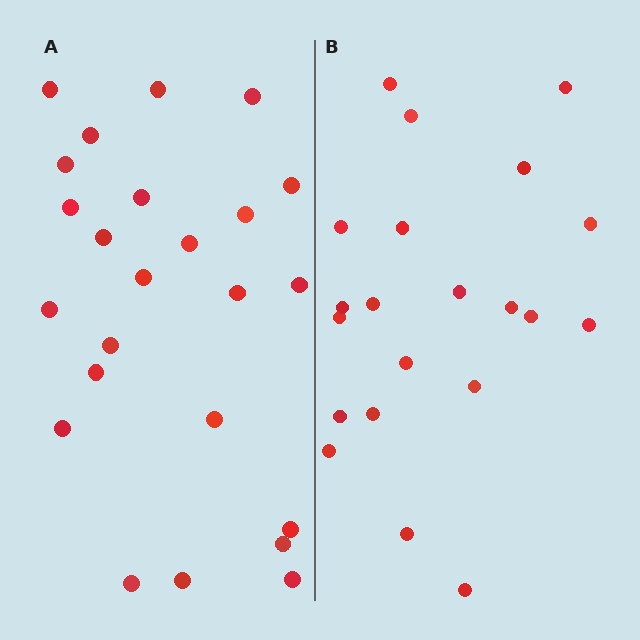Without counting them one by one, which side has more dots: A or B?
Region A (the left region) has more dots.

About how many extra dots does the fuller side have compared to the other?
Region A has just a few more — roughly 2 or 3 more dots than region B.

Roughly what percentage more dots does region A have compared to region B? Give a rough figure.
About 15% more.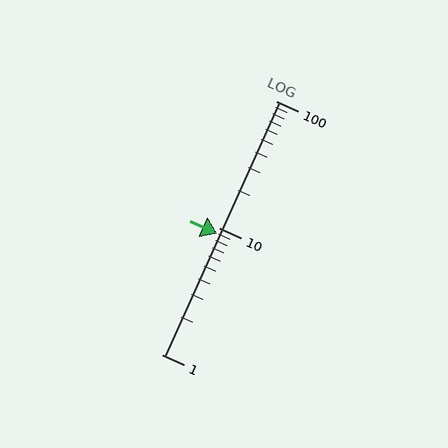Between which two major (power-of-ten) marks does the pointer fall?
The pointer is between 1 and 10.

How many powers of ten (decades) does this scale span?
The scale spans 2 decades, from 1 to 100.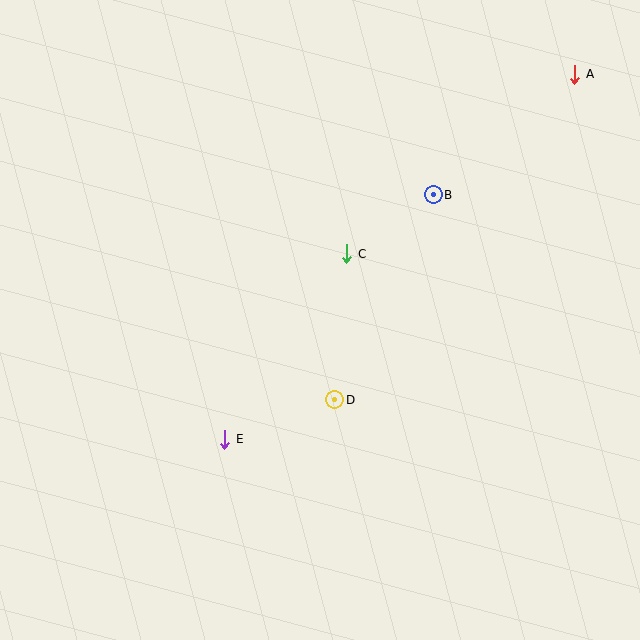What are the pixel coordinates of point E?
Point E is at (225, 439).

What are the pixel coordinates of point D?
Point D is at (335, 400).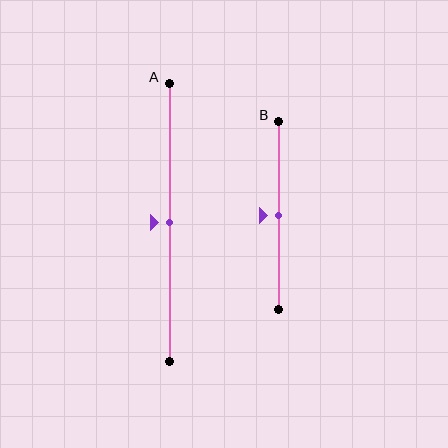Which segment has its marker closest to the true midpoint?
Segment A has its marker closest to the true midpoint.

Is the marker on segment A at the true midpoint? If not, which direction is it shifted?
Yes, the marker on segment A is at the true midpoint.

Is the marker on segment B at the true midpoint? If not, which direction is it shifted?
Yes, the marker on segment B is at the true midpoint.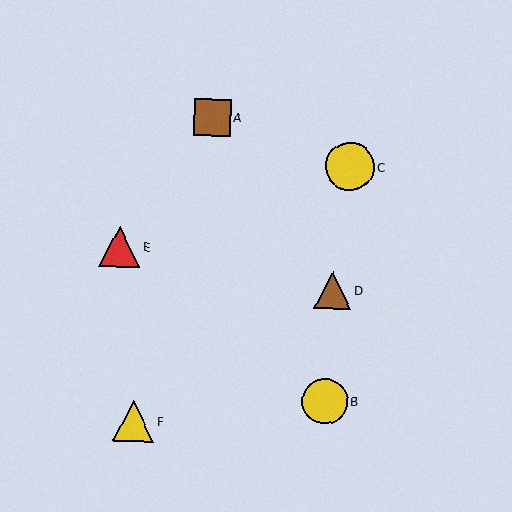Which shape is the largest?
The yellow circle (labeled C) is the largest.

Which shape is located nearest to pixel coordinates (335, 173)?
The yellow circle (labeled C) at (350, 167) is nearest to that location.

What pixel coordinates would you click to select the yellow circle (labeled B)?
Click at (325, 402) to select the yellow circle B.